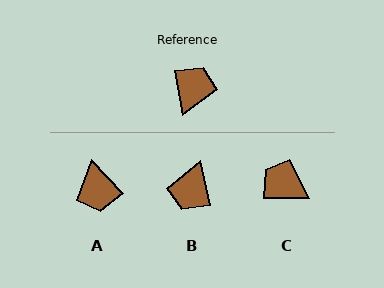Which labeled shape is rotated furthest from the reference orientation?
B, about 177 degrees away.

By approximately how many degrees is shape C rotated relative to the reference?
Approximately 80 degrees counter-clockwise.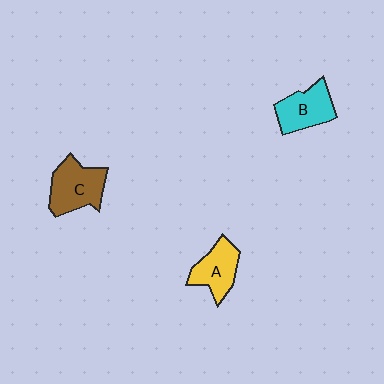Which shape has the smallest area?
Shape A (yellow).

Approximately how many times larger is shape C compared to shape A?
Approximately 1.2 times.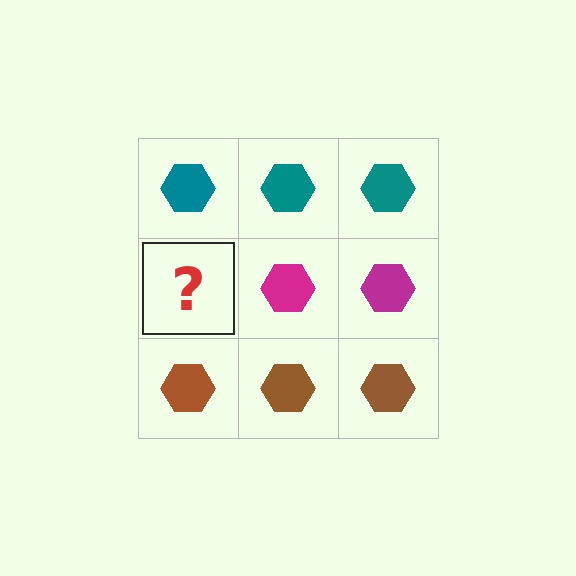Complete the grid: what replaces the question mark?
The question mark should be replaced with a magenta hexagon.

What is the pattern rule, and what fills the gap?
The rule is that each row has a consistent color. The gap should be filled with a magenta hexagon.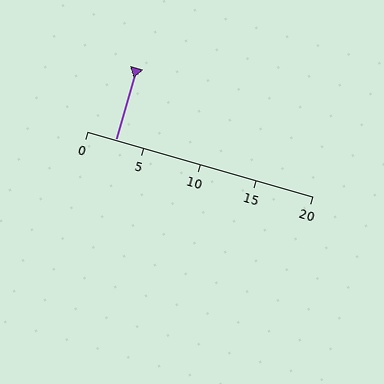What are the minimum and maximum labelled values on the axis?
The axis runs from 0 to 20.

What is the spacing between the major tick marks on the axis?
The major ticks are spaced 5 apart.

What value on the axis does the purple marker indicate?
The marker indicates approximately 2.5.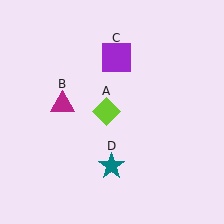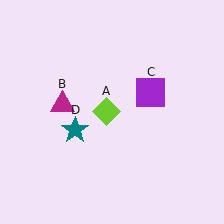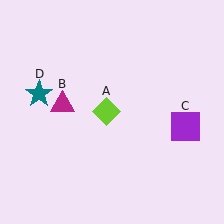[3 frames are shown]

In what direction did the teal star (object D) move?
The teal star (object D) moved up and to the left.